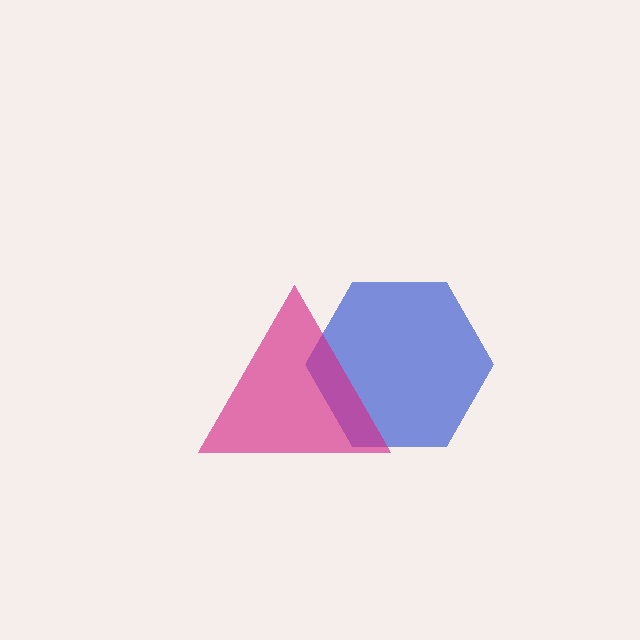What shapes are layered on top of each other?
The layered shapes are: a blue hexagon, a magenta triangle.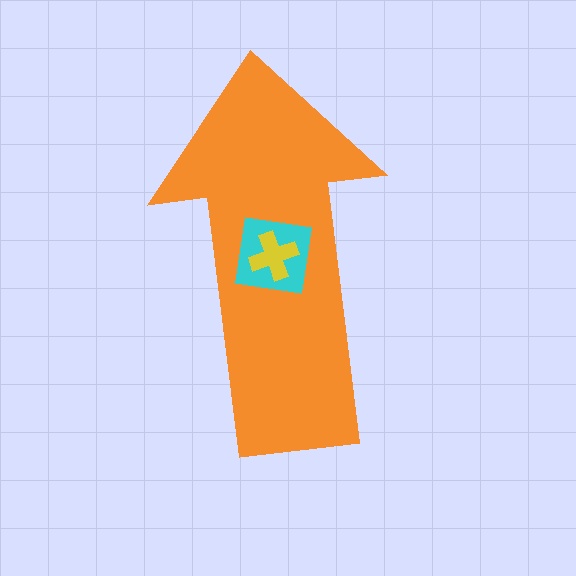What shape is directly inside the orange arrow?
The cyan square.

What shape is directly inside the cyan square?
The yellow cross.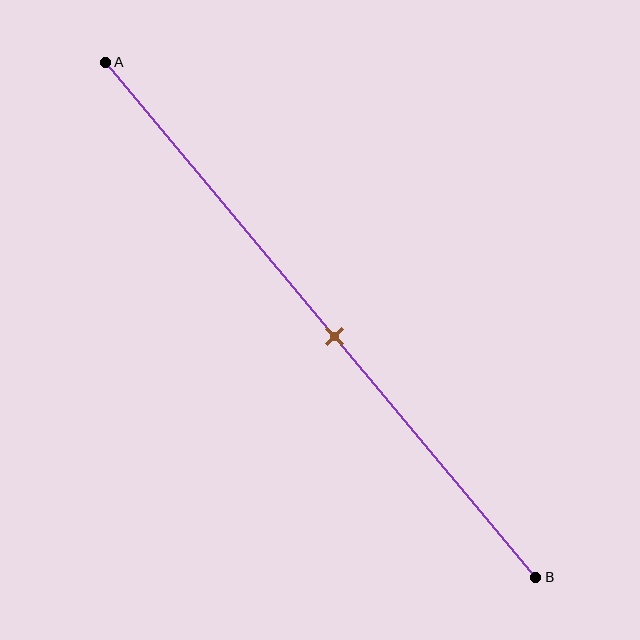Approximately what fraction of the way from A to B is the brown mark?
The brown mark is approximately 55% of the way from A to B.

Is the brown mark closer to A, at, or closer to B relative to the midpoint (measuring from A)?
The brown mark is closer to point B than the midpoint of segment AB.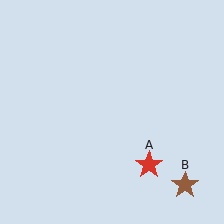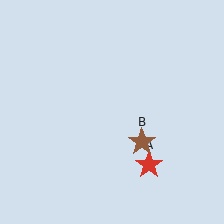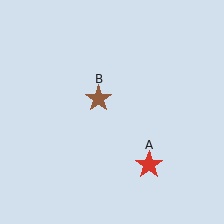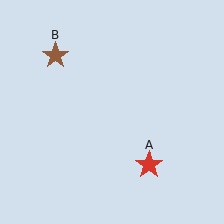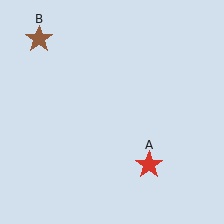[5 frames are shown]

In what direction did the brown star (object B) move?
The brown star (object B) moved up and to the left.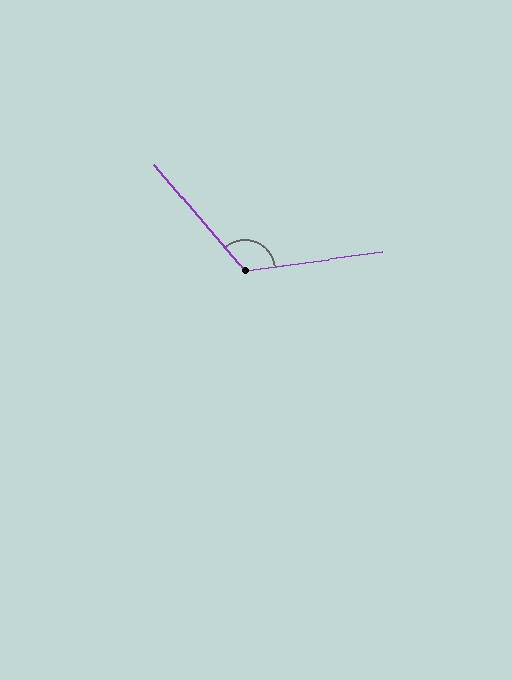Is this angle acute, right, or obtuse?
It is obtuse.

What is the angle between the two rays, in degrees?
Approximately 123 degrees.